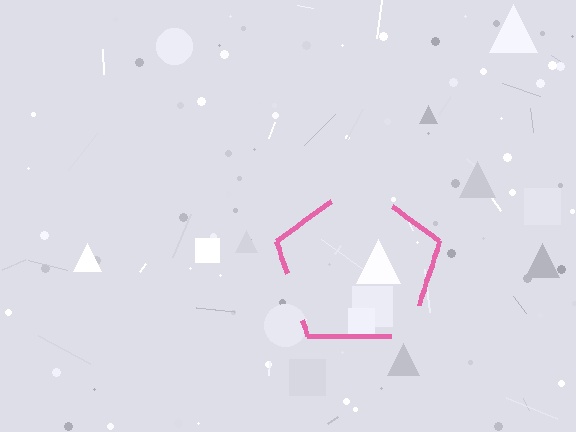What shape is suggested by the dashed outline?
The dashed outline suggests a pentagon.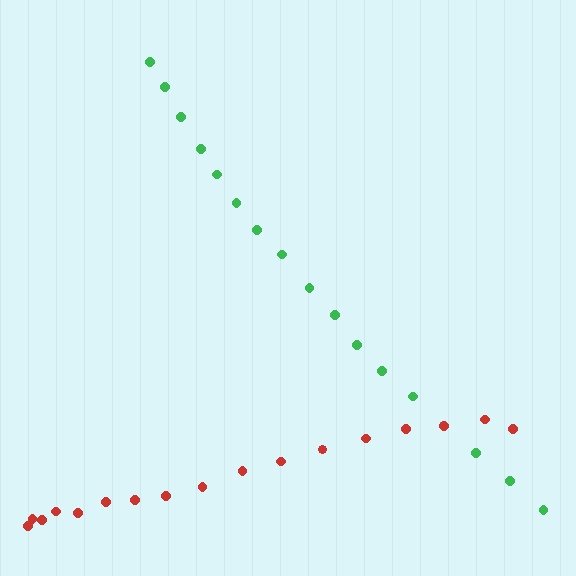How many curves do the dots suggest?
There are 2 distinct paths.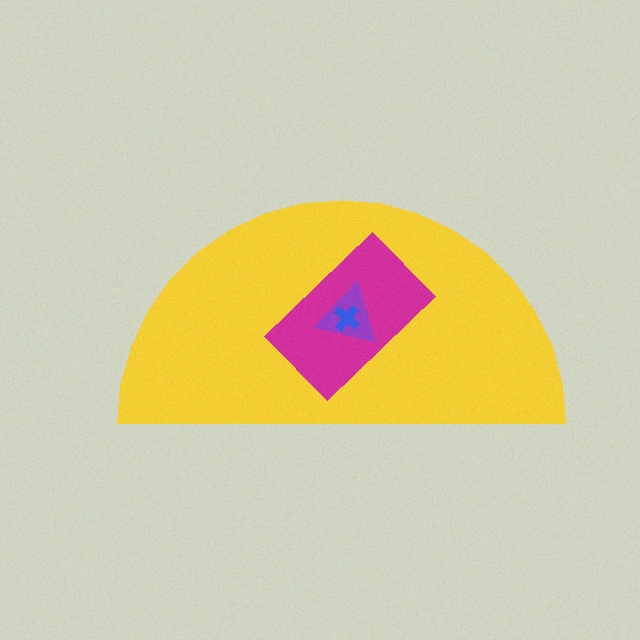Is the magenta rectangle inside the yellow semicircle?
Yes.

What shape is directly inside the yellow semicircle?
The magenta rectangle.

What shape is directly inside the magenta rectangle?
The purple triangle.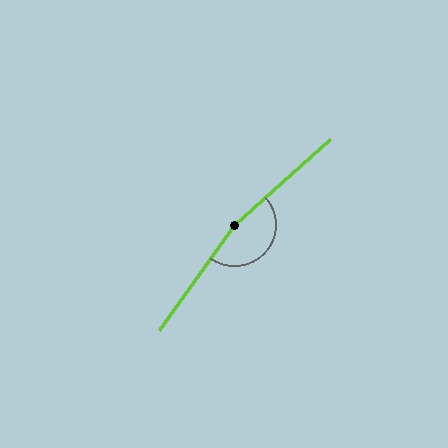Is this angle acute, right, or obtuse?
It is obtuse.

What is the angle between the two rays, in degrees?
Approximately 167 degrees.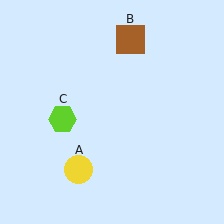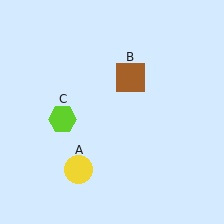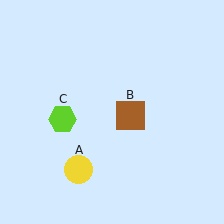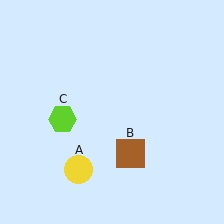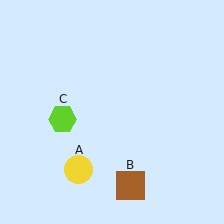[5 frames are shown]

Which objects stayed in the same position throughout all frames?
Yellow circle (object A) and lime hexagon (object C) remained stationary.